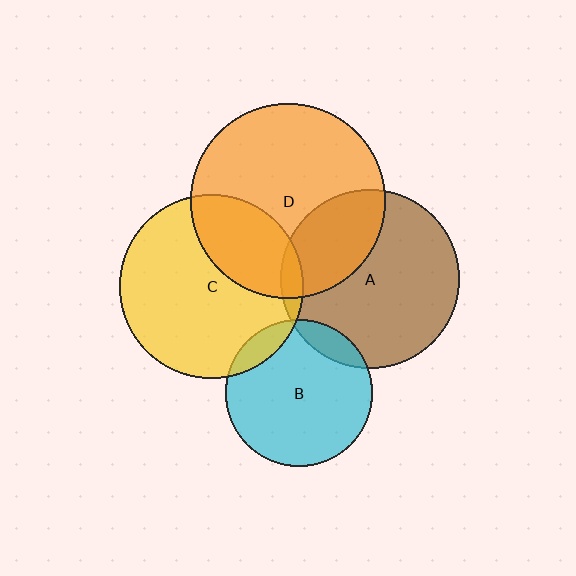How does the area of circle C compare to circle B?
Approximately 1.6 times.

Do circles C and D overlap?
Yes.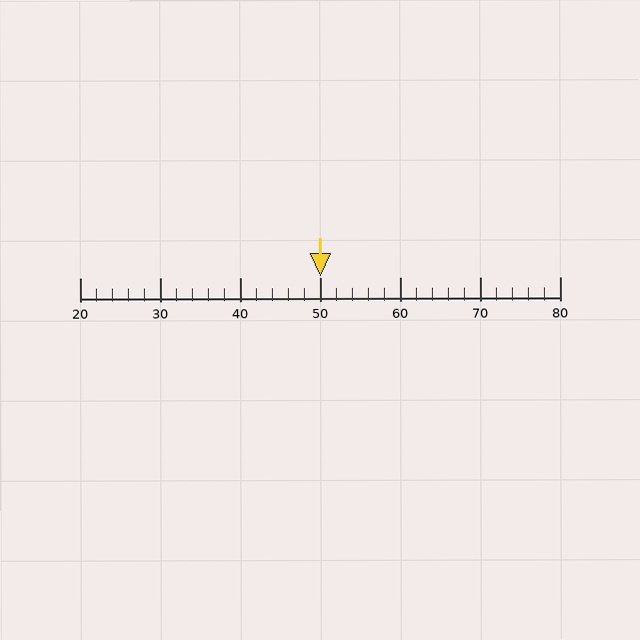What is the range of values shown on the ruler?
The ruler shows values from 20 to 80.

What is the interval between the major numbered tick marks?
The major tick marks are spaced 10 units apart.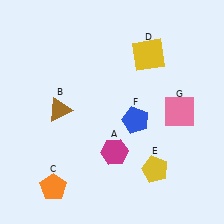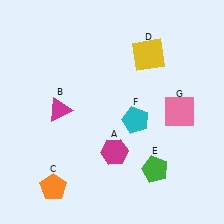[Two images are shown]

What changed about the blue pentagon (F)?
In Image 1, F is blue. In Image 2, it changed to cyan.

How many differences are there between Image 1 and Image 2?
There are 3 differences between the two images.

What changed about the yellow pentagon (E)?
In Image 1, E is yellow. In Image 2, it changed to green.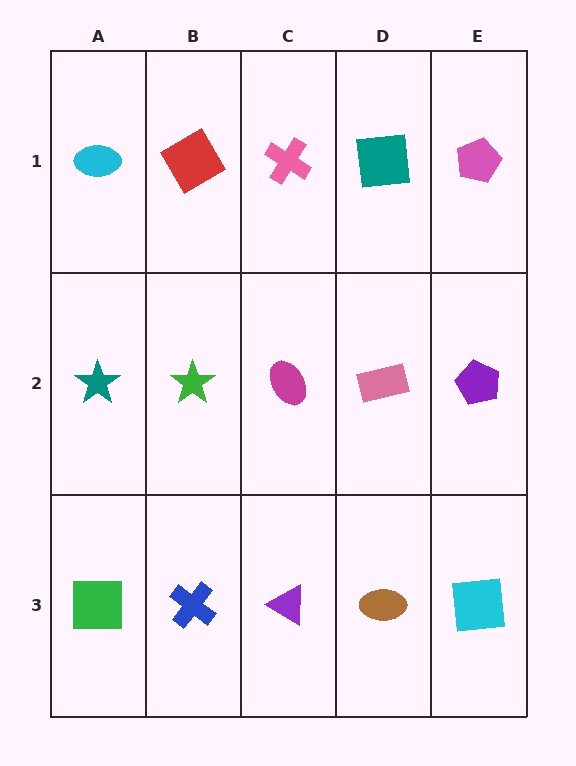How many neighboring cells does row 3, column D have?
3.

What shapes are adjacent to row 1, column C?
A magenta ellipse (row 2, column C), a red diamond (row 1, column B), a teal square (row 1, column D).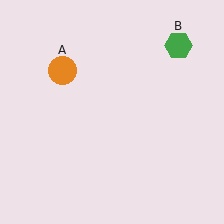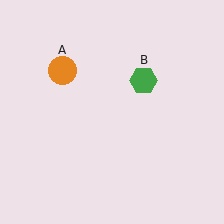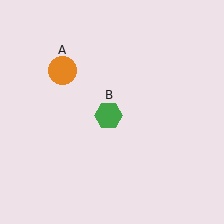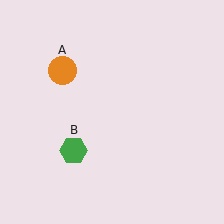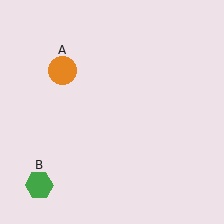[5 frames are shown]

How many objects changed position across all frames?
1 object changed position: green hexagon (object B).